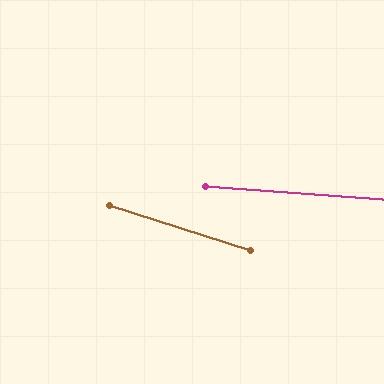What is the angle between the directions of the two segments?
Approximately 13 degrees.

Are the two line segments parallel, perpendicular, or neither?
Neither parallel nor perpendicular — they differ by about 13°.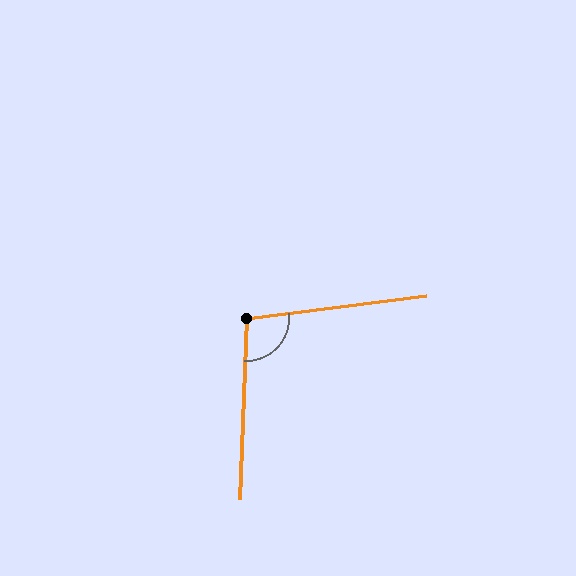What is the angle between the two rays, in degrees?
Approximately 99 degrees.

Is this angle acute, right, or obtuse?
It is obtuse.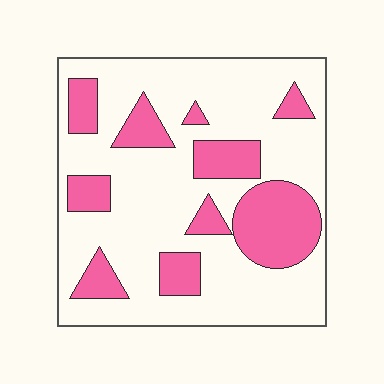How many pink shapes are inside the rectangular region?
10.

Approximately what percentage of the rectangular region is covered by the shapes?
Approximately 25%.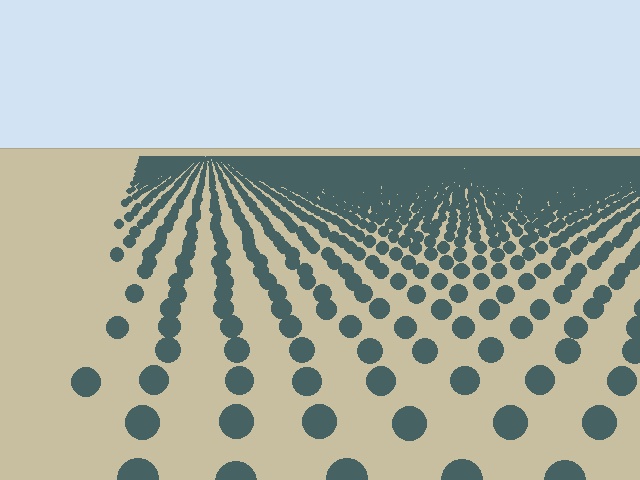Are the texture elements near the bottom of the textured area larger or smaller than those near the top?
Larger. Near the bottom, elements are closer to the viewer and appear at a bigger on-screen size.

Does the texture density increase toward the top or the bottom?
Density increases toward the top.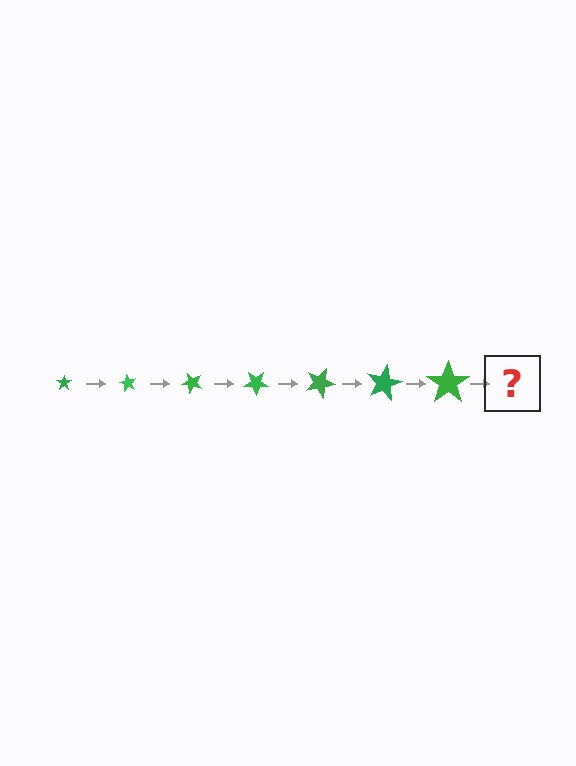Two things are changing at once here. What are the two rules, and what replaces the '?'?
The two rules are that the star grows larger each step and it rotates 60 degrees each step. The '?' should be a star, larger than the previous one and rotated 420 degrees from the start.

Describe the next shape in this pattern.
It should be a star, larger than the previous one and rotated 420 degrees from the start.